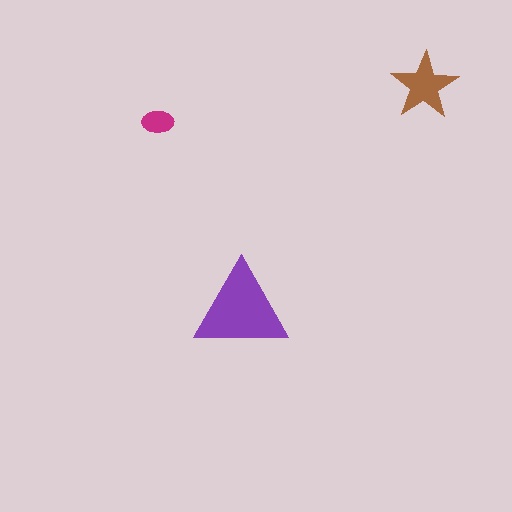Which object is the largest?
The purple triangle.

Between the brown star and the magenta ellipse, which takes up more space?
The brown star.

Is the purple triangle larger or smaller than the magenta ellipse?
Larger.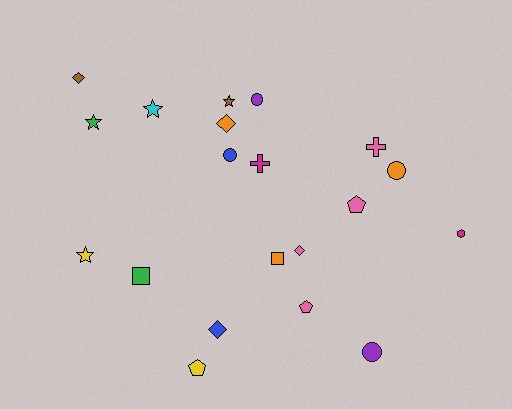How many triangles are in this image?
There are no triangles.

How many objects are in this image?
There are 20 objects.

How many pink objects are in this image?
There are 4 pink objects.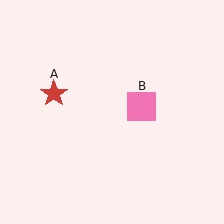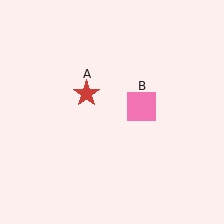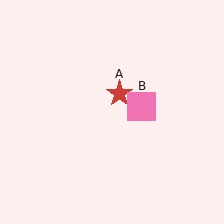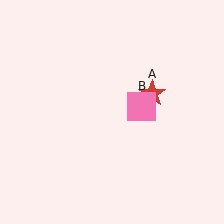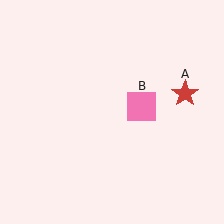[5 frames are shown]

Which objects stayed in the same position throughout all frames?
Pink square (object B) remained stationary.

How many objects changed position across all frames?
1 object changed position: red star (object A).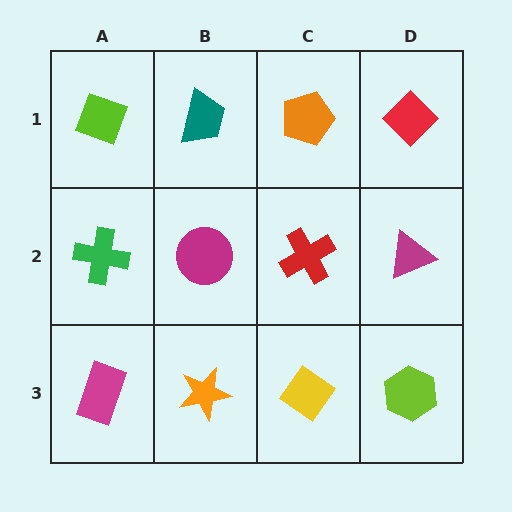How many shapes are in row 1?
4 shapes.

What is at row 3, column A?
A magenta rectangle.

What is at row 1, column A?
A lime diamond.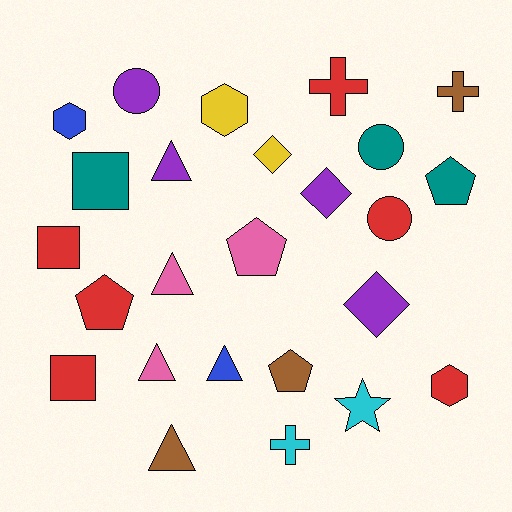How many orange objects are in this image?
There are no orange objects.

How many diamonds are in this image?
There are 3 diamonds.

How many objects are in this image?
There are 25 objects.